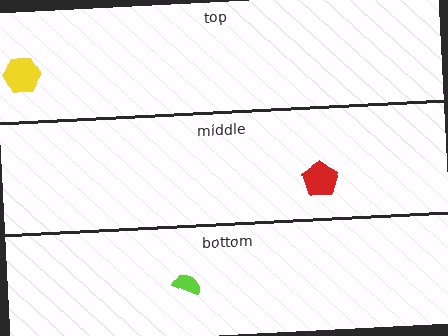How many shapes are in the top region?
1.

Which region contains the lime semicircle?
The bottom region.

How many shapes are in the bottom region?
1.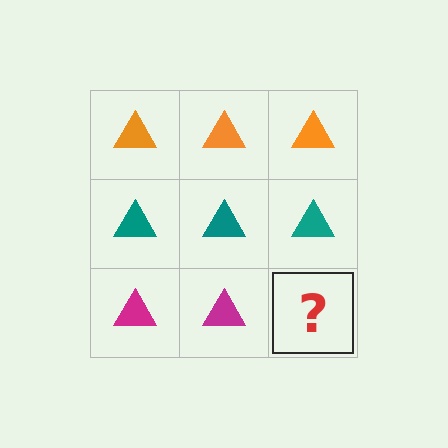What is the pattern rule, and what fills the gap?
The rule is that each row has a consistent color. The gap should be filled with a magenta triangle.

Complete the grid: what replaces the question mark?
The question mark should be replaced with a magenta triangle.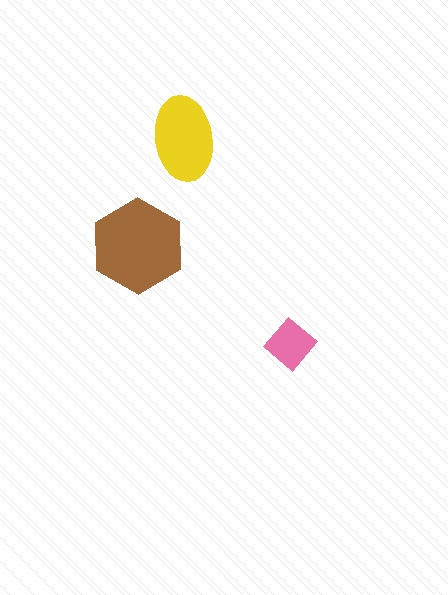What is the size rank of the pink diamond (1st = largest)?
3rd.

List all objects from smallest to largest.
The pink diamond, the yellow ellipse, the brown hexagon.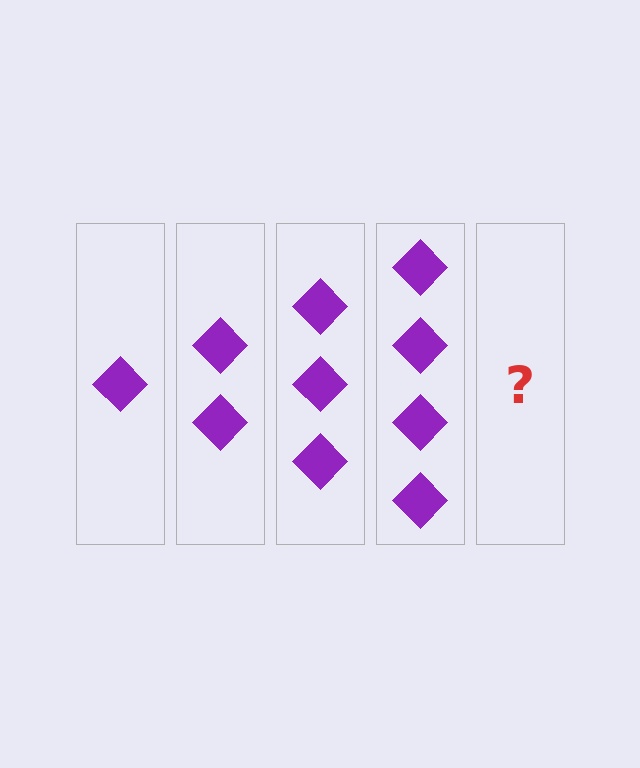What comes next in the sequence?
The next element should be 5 diamonds.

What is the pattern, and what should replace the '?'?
The pattern is that each step adds one more diamond. The '?' should be 5 diamonds.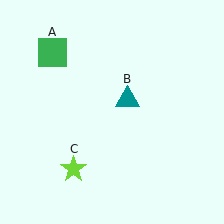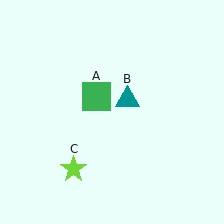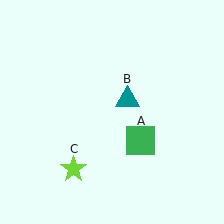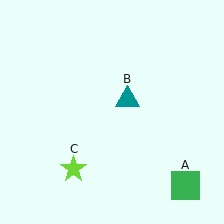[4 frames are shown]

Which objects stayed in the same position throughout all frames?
Teal triangle (object B) and lime star (object C) remained stationary.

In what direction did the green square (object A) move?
The green square (object A) moved down and to the right.